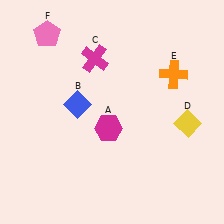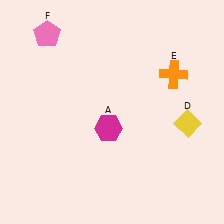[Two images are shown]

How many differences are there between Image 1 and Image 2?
There are 2 differences between the two images.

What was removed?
The magenta cross (C), the blue diamond (B) were removed in Image 2.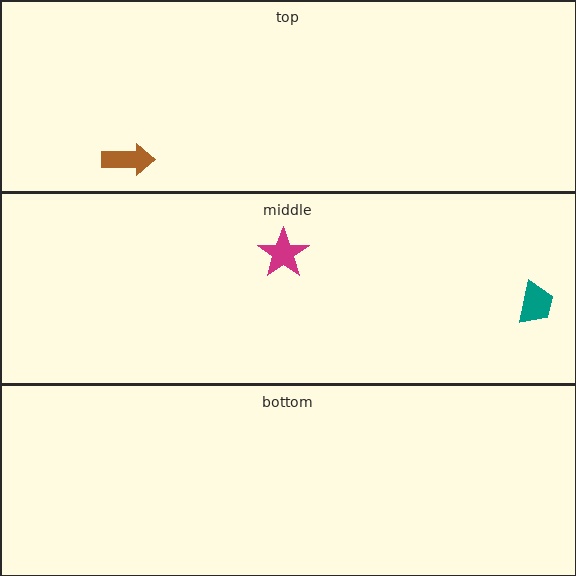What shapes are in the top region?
The brown arrow.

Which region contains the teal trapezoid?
The middle region.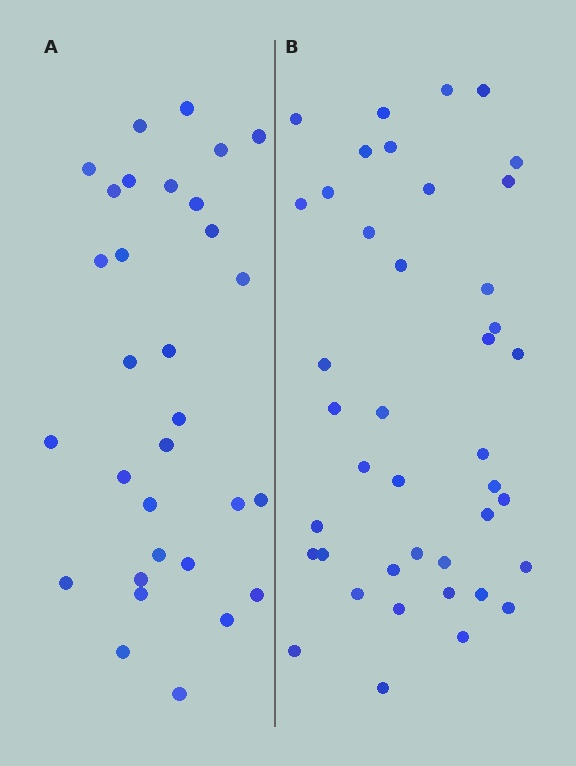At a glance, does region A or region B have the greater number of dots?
Region B (the right region) has more dots.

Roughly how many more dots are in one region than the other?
Region B has roughly 10 or so more dots than region A.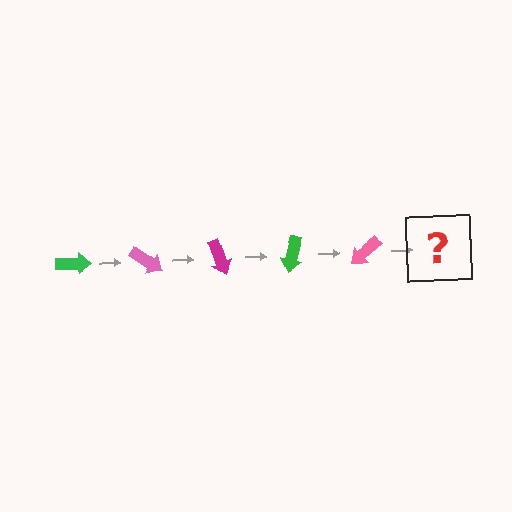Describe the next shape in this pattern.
It should be a magenta arrow, rotated 175 degrees from the start.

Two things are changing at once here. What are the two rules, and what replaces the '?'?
The two rules are that it rotates 35 degrees each step and the color cycles through green, pink, and magenta. The '?' should be a magenta arrow, rotated 175 degrees from the start.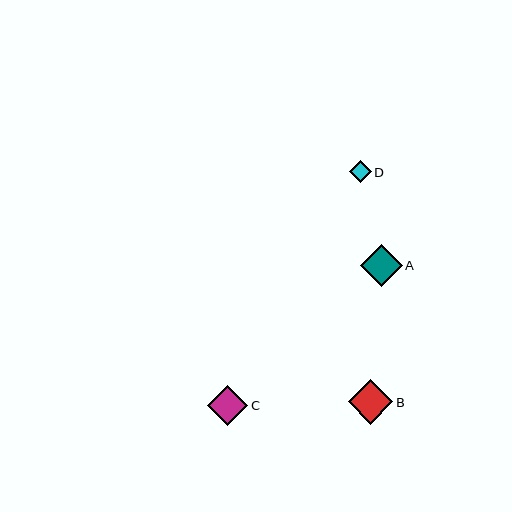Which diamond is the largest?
Diamond B is the largest with a size of approximately 44 pixels.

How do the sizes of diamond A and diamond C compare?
Diamond A and diamond C are approximately the same size.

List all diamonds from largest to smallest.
From largest to smallest: B, A, C, D.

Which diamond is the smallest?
Diamond D is the smallest with a size of approximately 22 pixels.